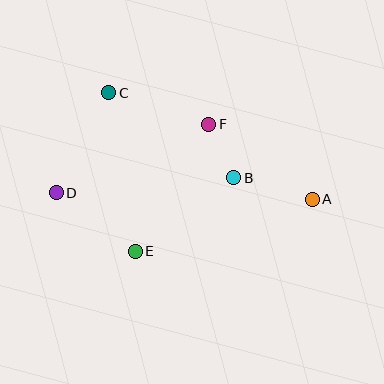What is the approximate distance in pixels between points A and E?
The distance between A and E is approximately 185 pixels.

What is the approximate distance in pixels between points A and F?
The distance between A and F is approximately 128 pixels.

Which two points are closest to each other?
Points B and F are closest to each other.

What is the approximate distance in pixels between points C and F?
The distance between C and F is approximately 105 pixels.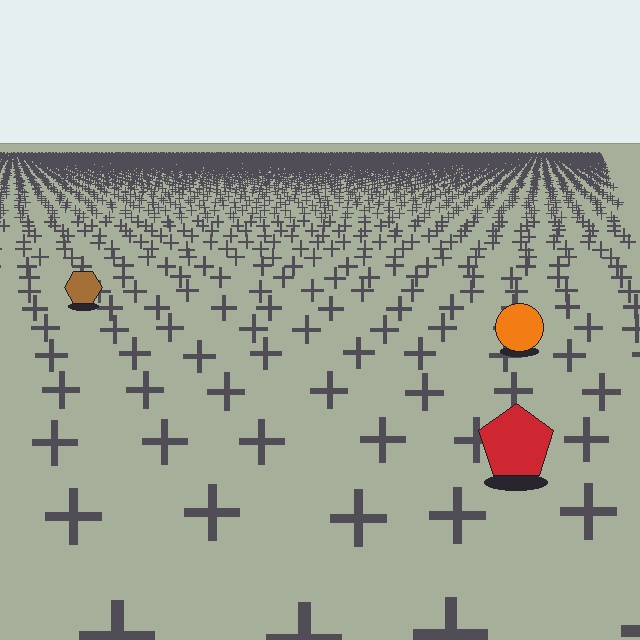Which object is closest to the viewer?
The red pentagon is closest. The texture marks near it are larger and more spread out.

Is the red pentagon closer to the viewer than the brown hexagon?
Yes. The red pentagon is closer — you can tell from the texture gradient: the ground texture is coarser near it.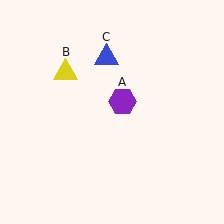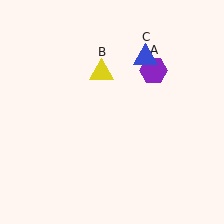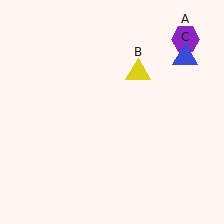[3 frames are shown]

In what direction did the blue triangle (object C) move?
The blue triangle (object C) moved right.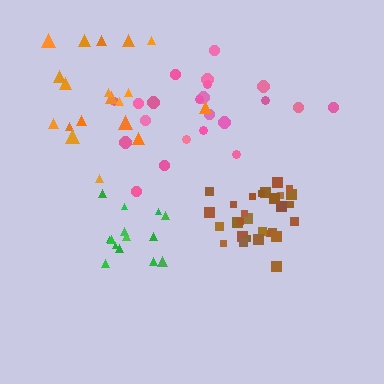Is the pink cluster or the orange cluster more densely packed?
Orange.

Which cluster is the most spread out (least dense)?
Pink.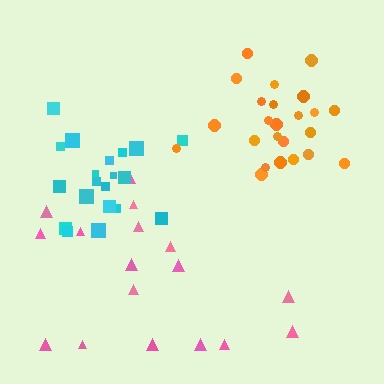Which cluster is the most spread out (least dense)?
Pink.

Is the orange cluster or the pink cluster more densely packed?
Orange.